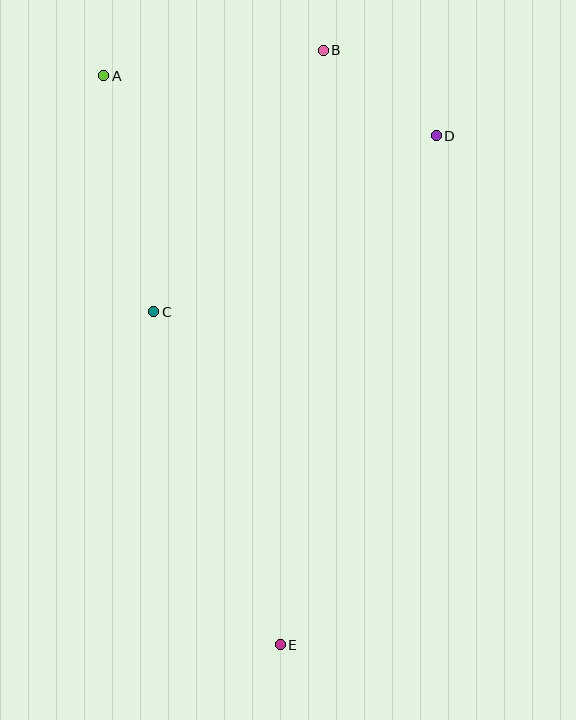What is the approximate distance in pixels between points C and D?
The distance between C and D is approximately 333 pixels.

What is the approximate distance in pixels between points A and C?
The distance between A and C is approximately 241 pixels.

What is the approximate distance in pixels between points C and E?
The distance between C and E is approximately 356 pixels.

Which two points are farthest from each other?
Points B and E are farthest from each other.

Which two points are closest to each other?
Points B and D are closest to each other.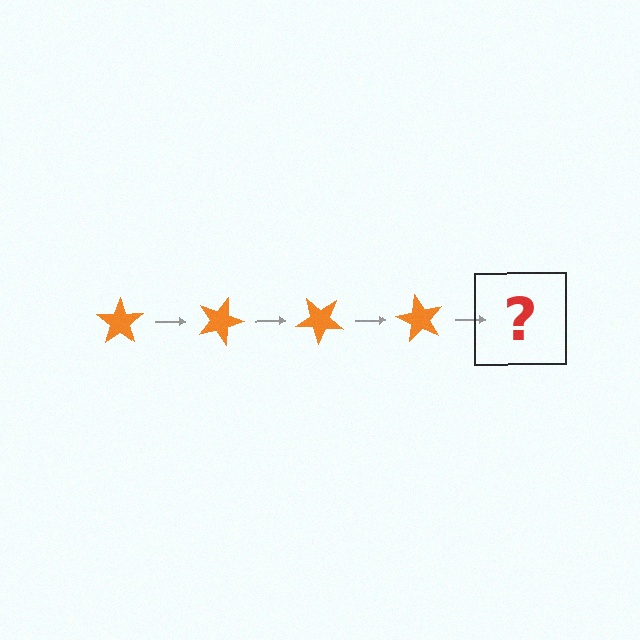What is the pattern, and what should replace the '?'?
The pattern is that the star rotates 20 degrees each step. The '?' should be an orange star rotated 80 degrees.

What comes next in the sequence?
The next element should be an orange star rotated 80 degrees.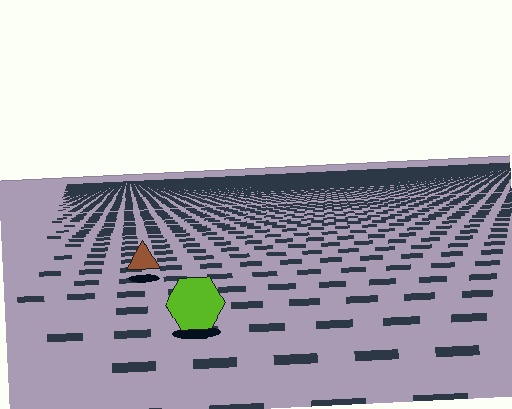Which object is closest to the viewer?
The lime hexagon is closest. The texture marks near it are larger and more spread out.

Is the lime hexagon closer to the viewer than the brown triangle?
Yes. The lime hexagon is closer — you can tell from the texture gradient: the ground texture is coarser near it.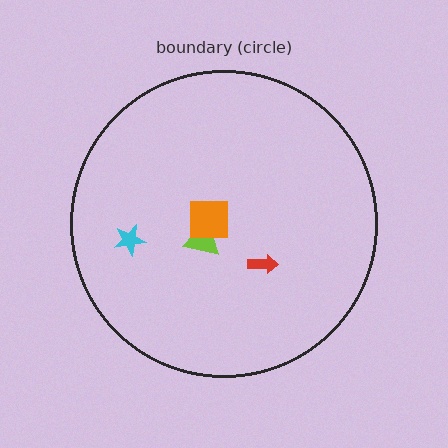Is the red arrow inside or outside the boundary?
Inside.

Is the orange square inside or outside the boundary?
Inside.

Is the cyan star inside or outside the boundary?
Inside.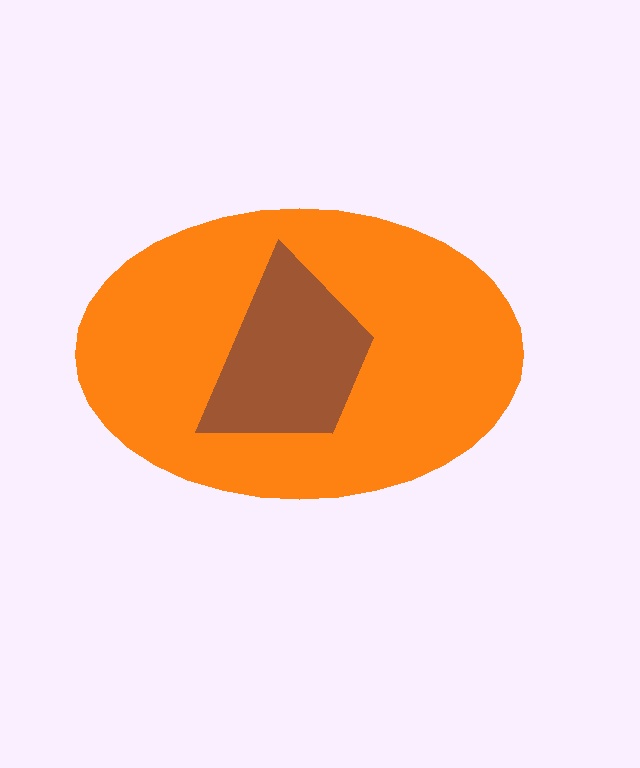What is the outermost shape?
The orange ellipse.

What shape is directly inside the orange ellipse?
The brown trapezoid.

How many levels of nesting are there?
2.